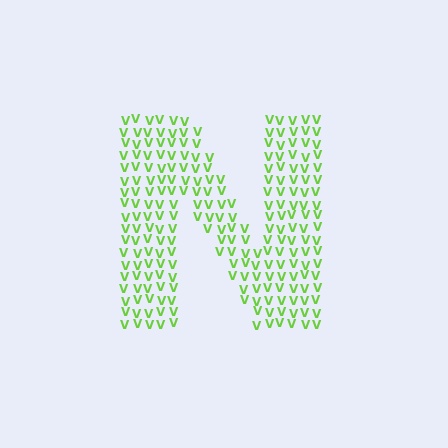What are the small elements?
The small elements are letter V's.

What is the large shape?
The large shape is the letter N.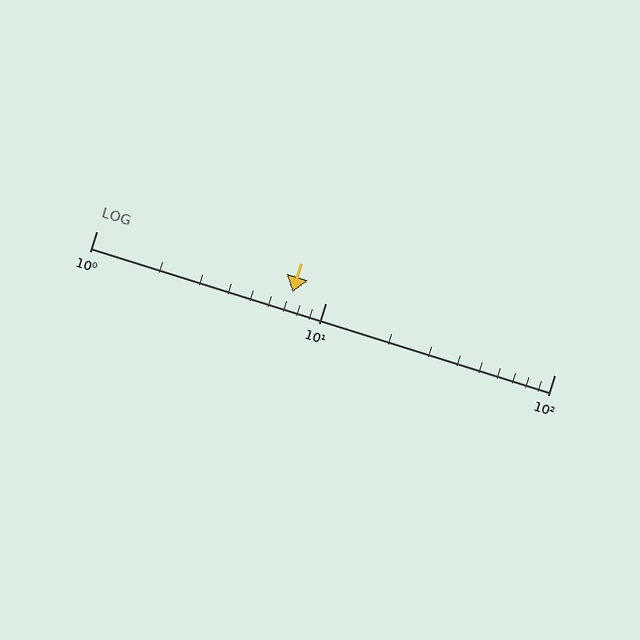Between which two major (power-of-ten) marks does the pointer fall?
The pointer is between 1 and 10.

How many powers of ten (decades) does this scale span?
The scale spans 2 decades, from 1 to 100.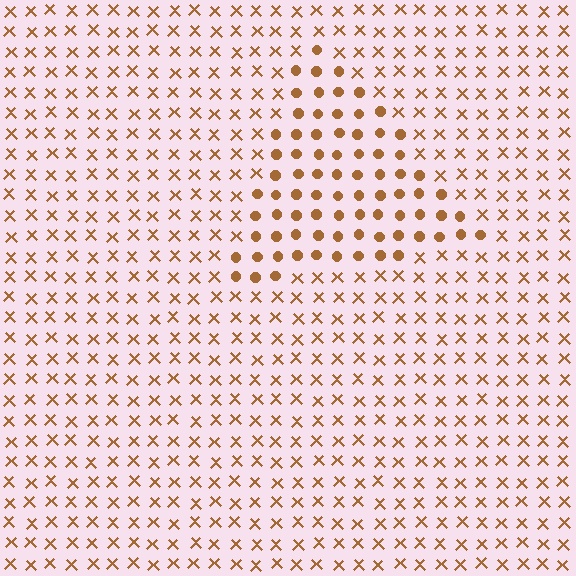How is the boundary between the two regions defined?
The boundary is defined by a change in element shape: circles inside vs. X marks outside. All elements share the same color and spacing.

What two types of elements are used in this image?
The image uses circles inside the triangle region and X marks outside it.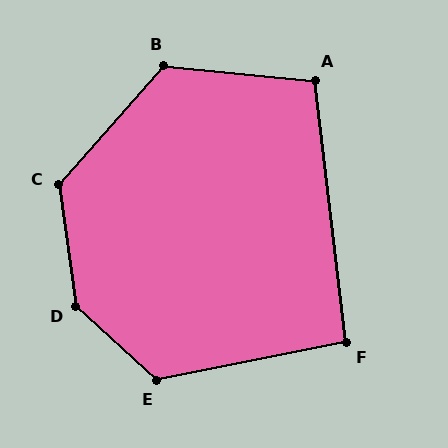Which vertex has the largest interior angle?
D, at approximately 140 degrees.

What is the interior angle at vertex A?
Approximately 103 degrees (obtuse).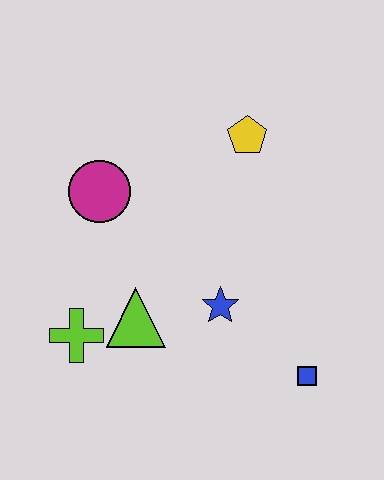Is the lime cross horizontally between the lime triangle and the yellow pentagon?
No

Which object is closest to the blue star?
The lime triangle is closest to the blue star.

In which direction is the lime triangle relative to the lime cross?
The lime triangle is to the right of the lime cross.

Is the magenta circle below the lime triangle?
No